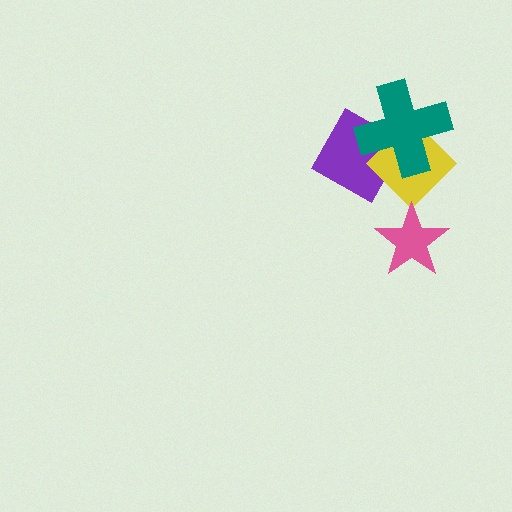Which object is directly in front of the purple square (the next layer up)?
The yellow diamond is directly in front of the purple square.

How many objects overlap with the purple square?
2 objects overlap with the purple square.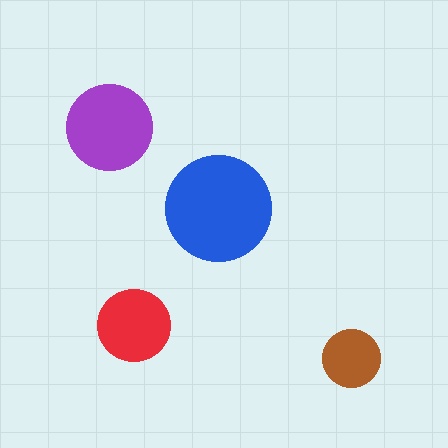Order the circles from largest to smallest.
the blue one, the purple one, the red one, the brown one.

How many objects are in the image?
There are 4 objects in the image.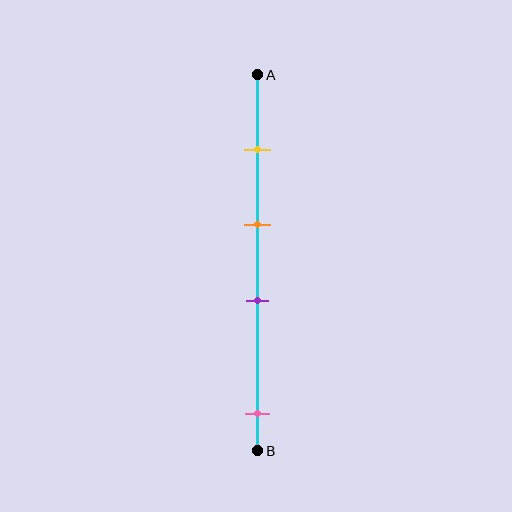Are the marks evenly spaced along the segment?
No, the marks are not evenly spaced.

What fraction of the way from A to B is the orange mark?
The orange mark is approximately 40% (0.4) of the way from A to B.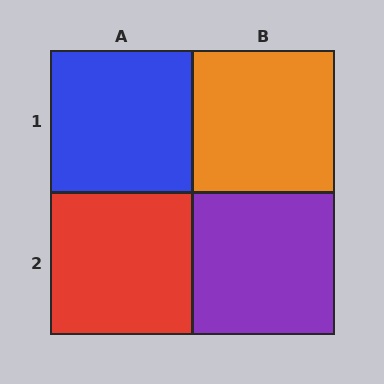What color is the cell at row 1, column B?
Orange.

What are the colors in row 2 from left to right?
Red, purple.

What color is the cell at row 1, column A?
Blue.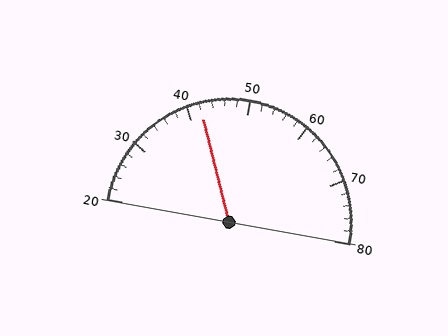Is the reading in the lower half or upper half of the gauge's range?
The reading is in the lower half of the range (20 to 80).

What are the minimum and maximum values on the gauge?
The gauge ranges from 20 to 80.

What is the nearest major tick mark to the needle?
The nearest major tick mark is 40.